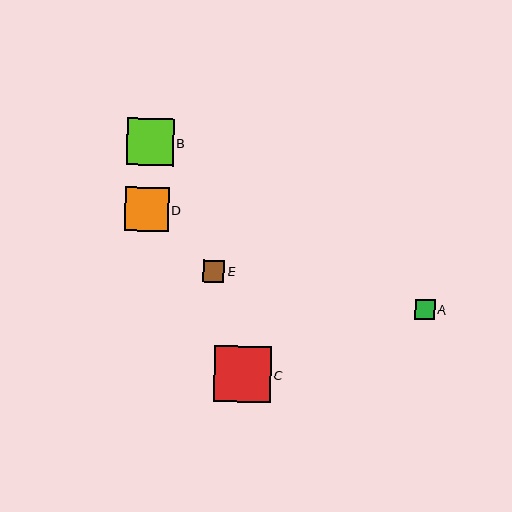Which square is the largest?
Square C is the largest with a size of approximately 56 pixels.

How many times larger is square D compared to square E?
Square D is approximately 2.0 times the size of square E.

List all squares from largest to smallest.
From largest to smallest: C, B, D, E, A.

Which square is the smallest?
Square A is the smallest with a size of approximately 20 pixels.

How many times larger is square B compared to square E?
Square B is approximately 2.2 times the size of square E.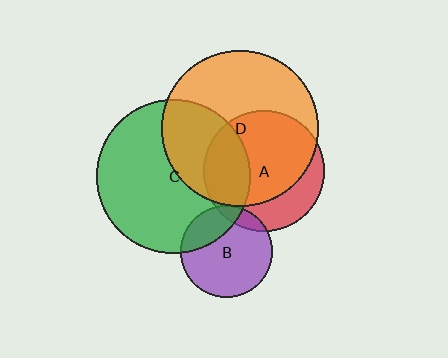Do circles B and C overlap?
Yes.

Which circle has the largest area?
Circle D (orange).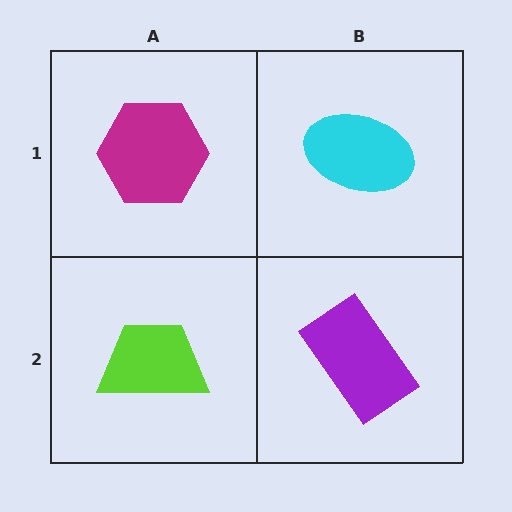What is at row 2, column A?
A lime trapezoid.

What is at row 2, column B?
A purple rectangle.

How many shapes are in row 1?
2 shapes.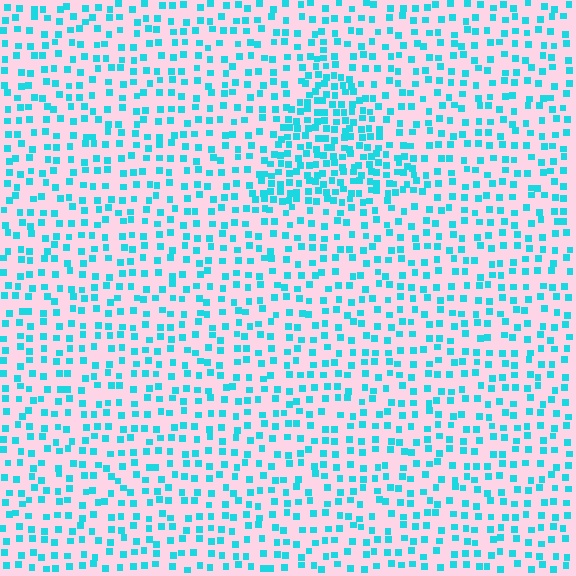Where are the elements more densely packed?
The elements are more densely packed inside the triangle boundary.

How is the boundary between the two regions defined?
The boundary is defined by a change in element density (approximately 2.0x ratio). All elements are the same color, size, and shape.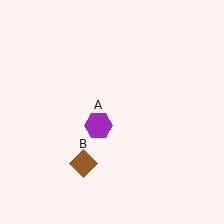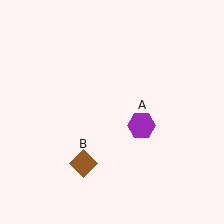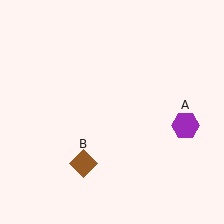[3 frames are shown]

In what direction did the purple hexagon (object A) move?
The purple hexagon (object A) moved right.